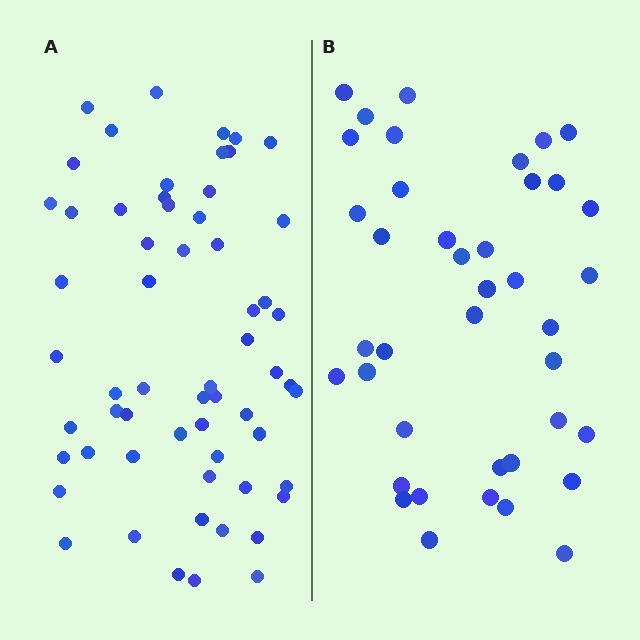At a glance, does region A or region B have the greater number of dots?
Region A (the left region) has more dots.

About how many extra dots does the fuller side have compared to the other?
Region A has approximately 20 more dots than region B.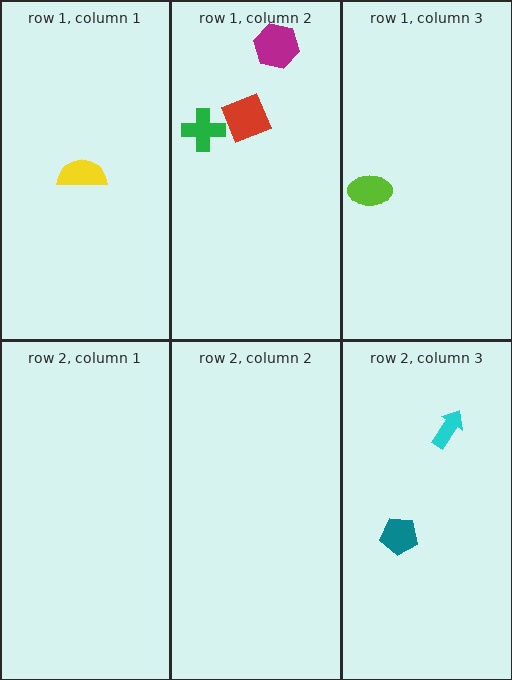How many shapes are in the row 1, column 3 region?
1.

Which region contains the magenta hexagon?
The row 1, column 2 region.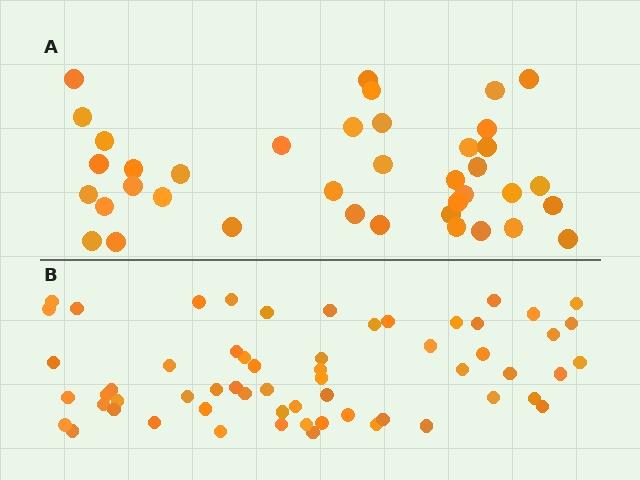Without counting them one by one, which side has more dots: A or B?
Region B (the bottom region) has more dots.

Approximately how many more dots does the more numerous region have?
Region B has approximately 20 more dots than region A.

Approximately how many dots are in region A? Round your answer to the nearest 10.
About 40 dots. (The exact count is 39, which rounds to 40.)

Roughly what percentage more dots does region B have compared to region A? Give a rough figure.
About 55% more.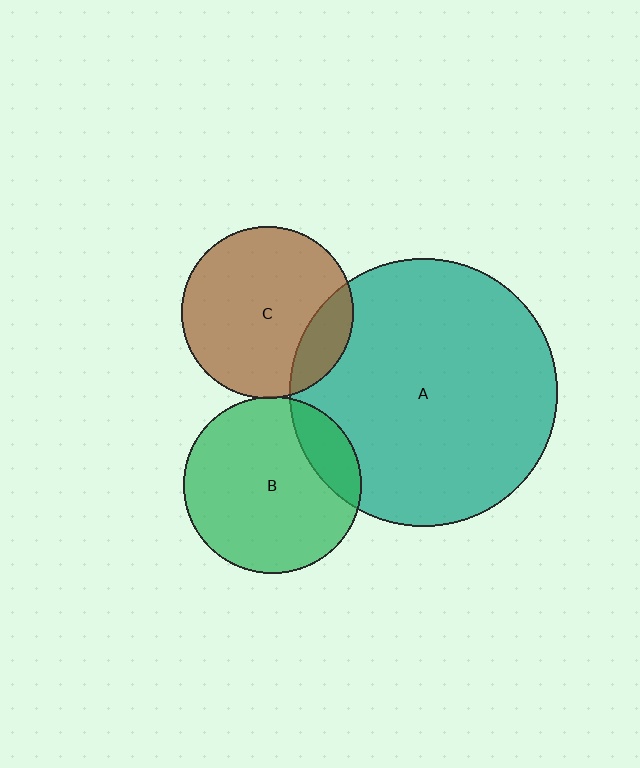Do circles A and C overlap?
Yes.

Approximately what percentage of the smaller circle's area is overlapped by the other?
Approximately 15%.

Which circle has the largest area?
Circle A (teal).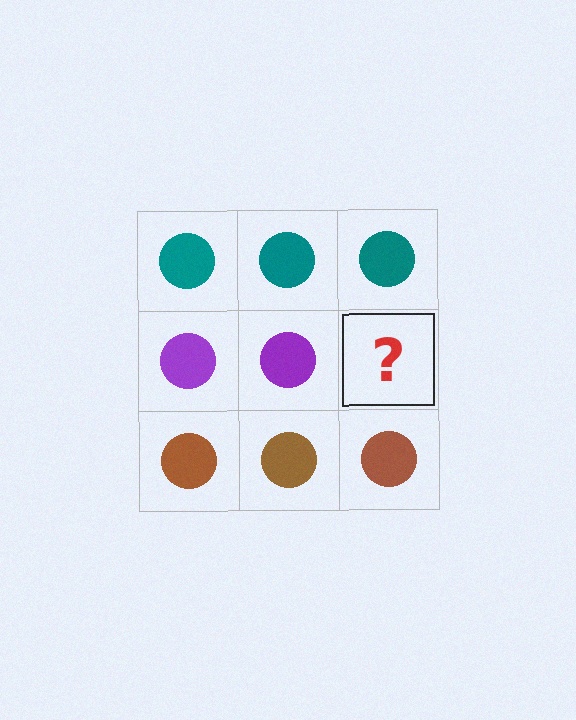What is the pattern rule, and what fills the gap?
The rule is that each row has a consistent color. The gap should be filled with a purple circle.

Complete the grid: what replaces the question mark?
The question mark should be replaced with a purple circle.